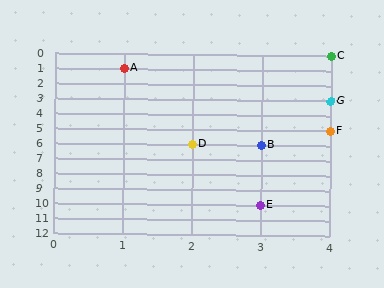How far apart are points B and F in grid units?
Points B and F are 1 column and 1 row apart (about 1.4 grid units diagonally).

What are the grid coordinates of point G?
Point G is at grid coordinates (4, 3).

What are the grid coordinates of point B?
Point B is at grid coordinates (3, 6).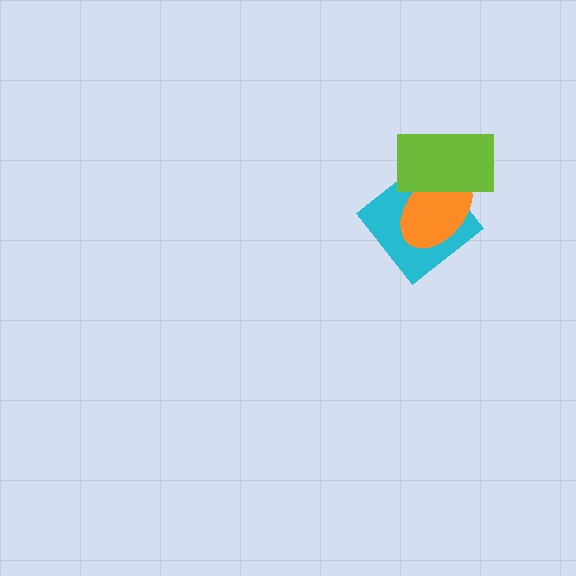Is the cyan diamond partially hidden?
Yes, it is partially covered by another shape.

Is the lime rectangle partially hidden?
No, no other shape covers it.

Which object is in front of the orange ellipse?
The lime rectangle is in front of the orange ellipse.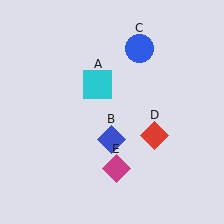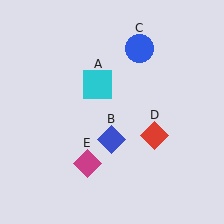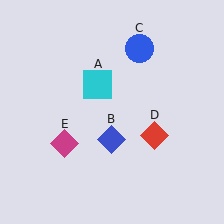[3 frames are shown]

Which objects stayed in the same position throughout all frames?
Cyan square (object A) and blue diamond (object B) and blue circle (object C) and red diamond (object D) remained stationary.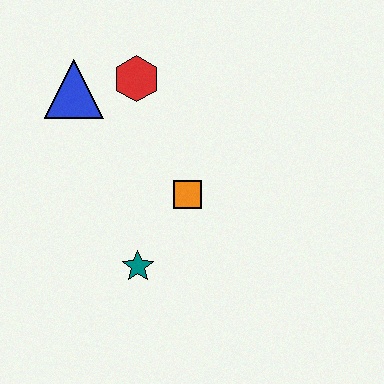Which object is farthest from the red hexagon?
The teal star is farthest from the red hexagon.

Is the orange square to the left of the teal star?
No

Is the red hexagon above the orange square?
Yes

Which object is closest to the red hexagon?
The blue triangle is closest to the red hexagon.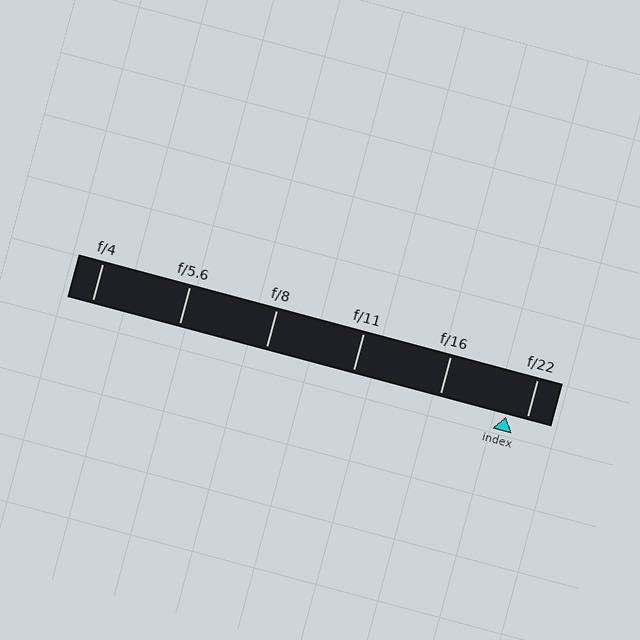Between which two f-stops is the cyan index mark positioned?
The index mark is between f/16 and f/22.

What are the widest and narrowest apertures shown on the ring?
The widest aperture shown is f/4 and the narrowest is f/22.